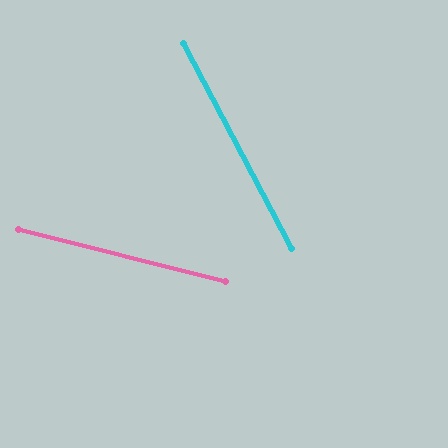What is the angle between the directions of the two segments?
Approximately 48 degrees.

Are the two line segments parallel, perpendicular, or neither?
Neither parallel nor perpendicular — they differ by about 48°.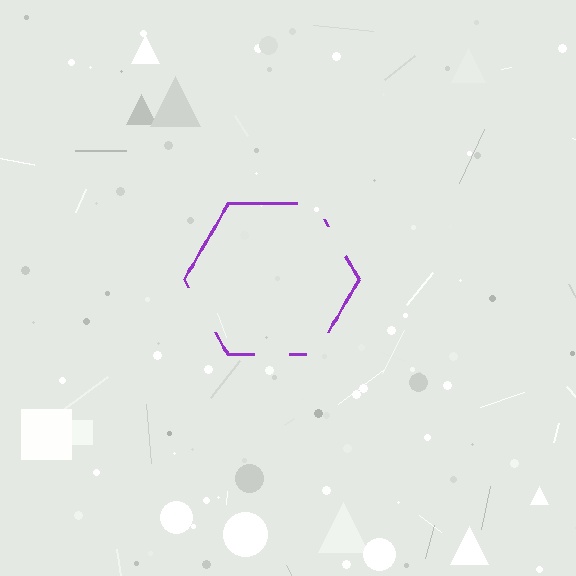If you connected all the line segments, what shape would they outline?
They would outline a hexagon.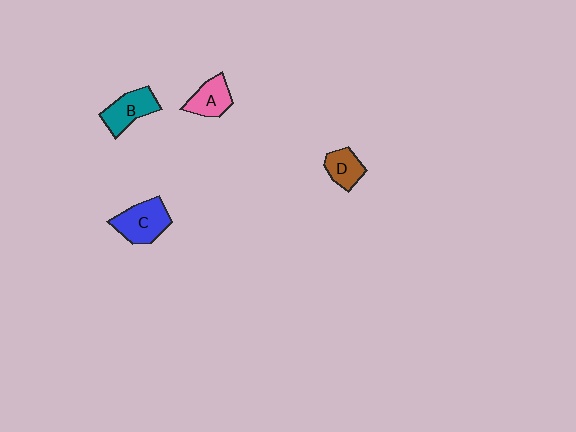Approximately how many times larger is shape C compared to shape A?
Approximately 1.4 times.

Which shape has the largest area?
Shape C (blue).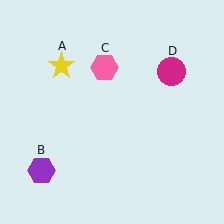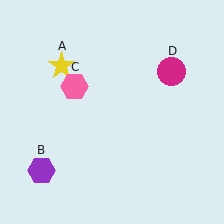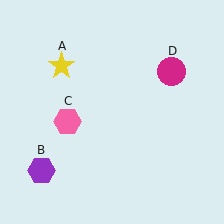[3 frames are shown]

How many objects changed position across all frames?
1 object changed position: pink hexagon (object C).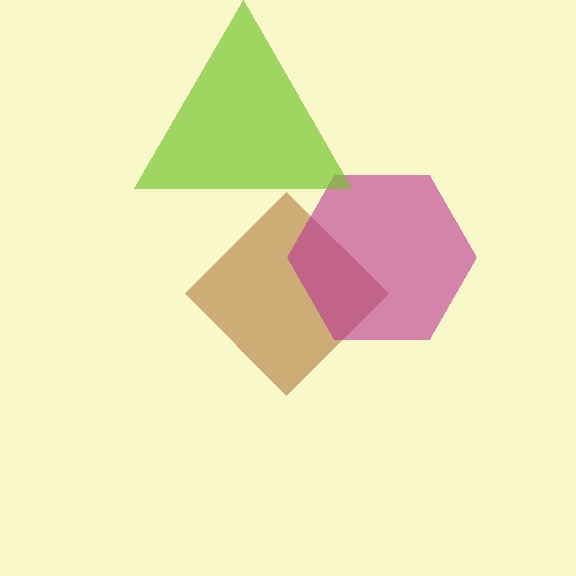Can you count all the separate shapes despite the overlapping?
Yes, there are 3 separate shapes.